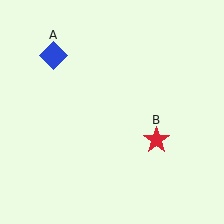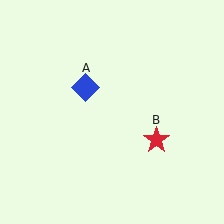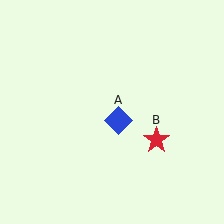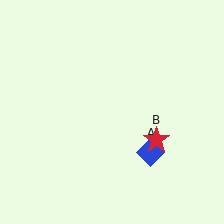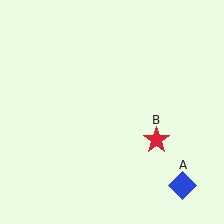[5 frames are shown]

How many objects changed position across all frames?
1 object changed position: blue diamond (object A).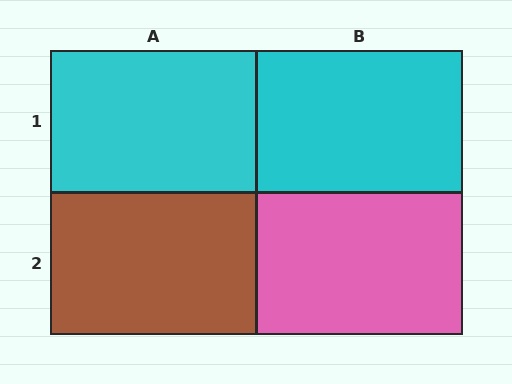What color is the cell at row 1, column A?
Cyan.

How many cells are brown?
1 cell is brown.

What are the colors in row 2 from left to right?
Brown, pink.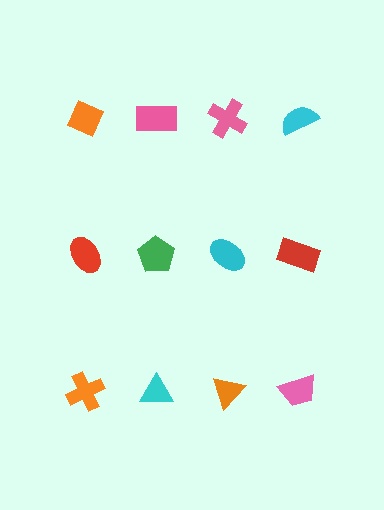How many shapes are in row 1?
4 shapes.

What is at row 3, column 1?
An orange cross.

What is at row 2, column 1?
A red ellipse.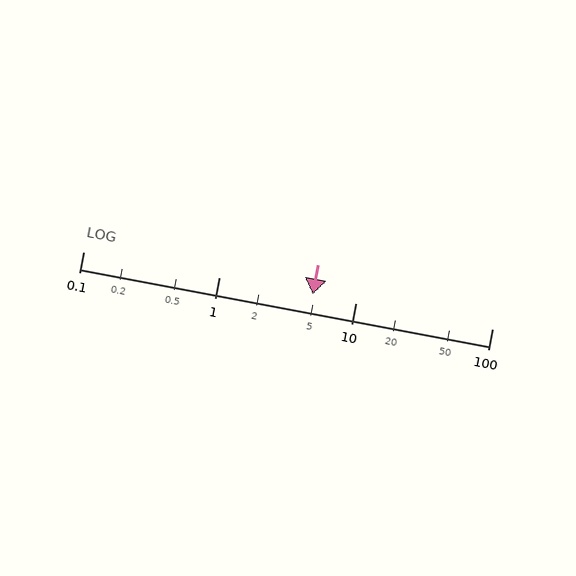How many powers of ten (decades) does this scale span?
The scale spans 3 decades, from 0.1 to 100.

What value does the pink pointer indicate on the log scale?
The pointer indicates approximately 4.8.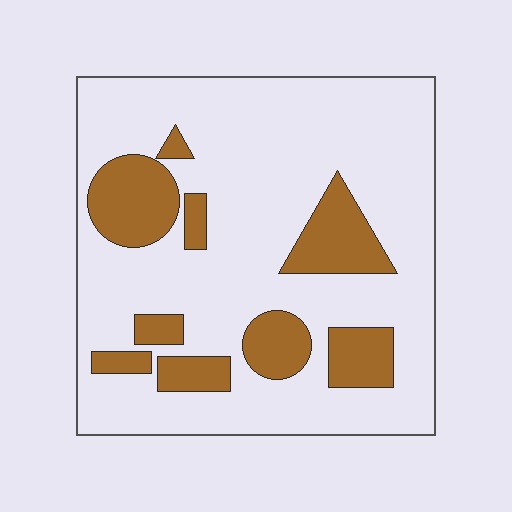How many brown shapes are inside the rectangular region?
9.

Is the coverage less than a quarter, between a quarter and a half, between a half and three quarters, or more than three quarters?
Less than a quarter.